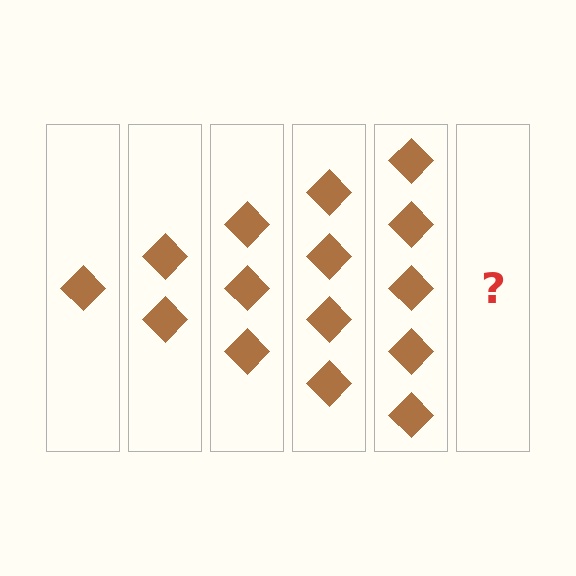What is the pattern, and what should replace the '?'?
The pattern is that each step adds one more diamond. The '?' should be 6 diamonds.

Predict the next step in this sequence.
The next step is 6 diamonds.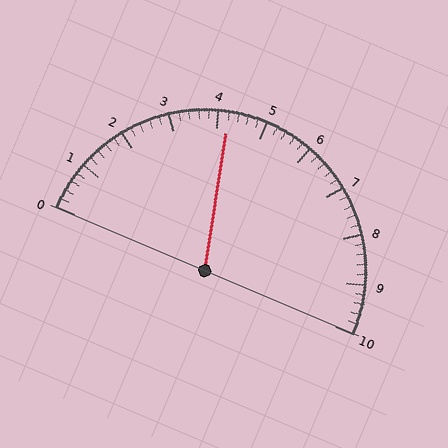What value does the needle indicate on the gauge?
The needle indicates approximately 4.2.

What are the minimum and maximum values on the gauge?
The gauge ranges from 0 to 10.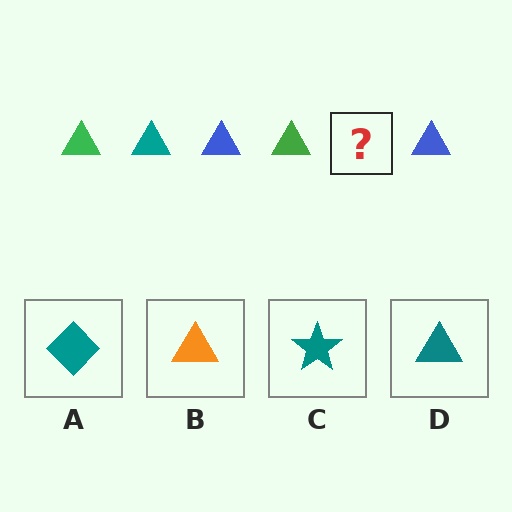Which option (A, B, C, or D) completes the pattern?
D.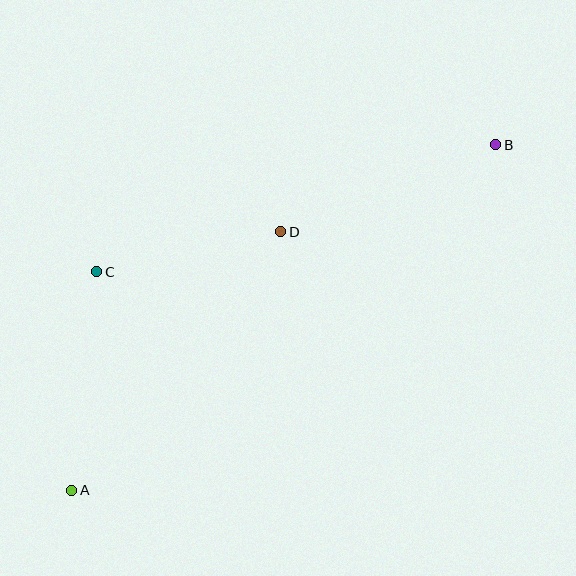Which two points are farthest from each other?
Points A and B are farthest from each other.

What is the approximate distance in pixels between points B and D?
The distance between B and D is approximately 232 pixels.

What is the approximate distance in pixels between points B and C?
The distance between B and C is approximately 419 pixels.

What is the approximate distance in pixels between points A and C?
The distance between A and C is approximately 220 pixels.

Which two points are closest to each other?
Points C and D are closest to each other.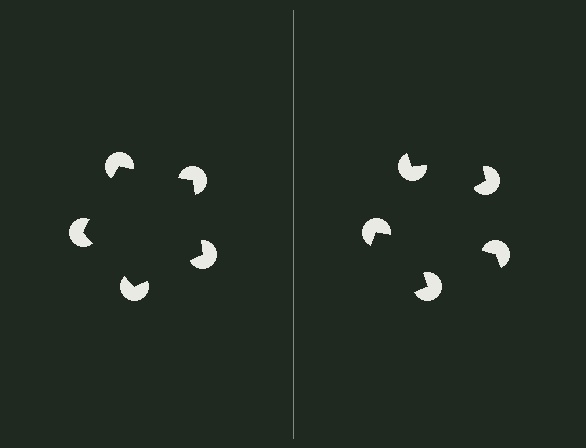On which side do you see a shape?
An illusory pentagon appears on the left side. On the right side the wedge cuts are rotated, so no coherent shape forms.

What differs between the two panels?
The pac-man discs are positioned identically on both sides; only the wedge orientations differ. On the left they align to a pentagon; on the right they are misaligned.